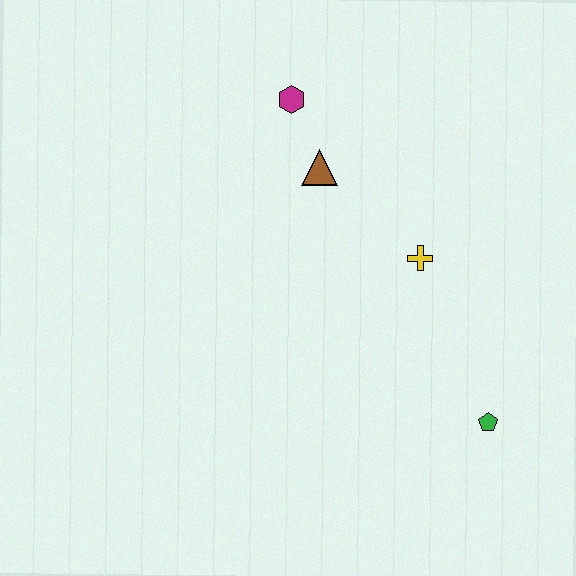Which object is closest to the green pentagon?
The yellow cross is closest to the green pentagon.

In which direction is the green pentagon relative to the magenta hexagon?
The green pentagon is below the magenta hexagon.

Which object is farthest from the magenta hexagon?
The green pentagon is farthest from the magenta hexagon.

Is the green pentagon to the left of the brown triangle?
No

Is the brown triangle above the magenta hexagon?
No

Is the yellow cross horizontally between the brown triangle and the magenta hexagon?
No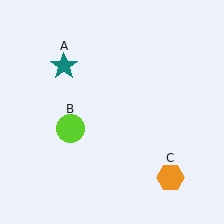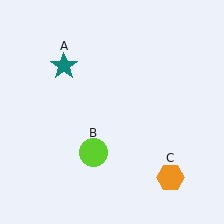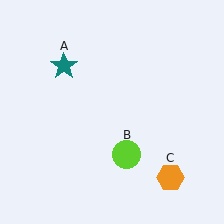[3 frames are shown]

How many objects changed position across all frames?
1 object changed position: lime circle (object B).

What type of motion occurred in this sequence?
The lime circle (object B) rotated counterclockwise around the center of the scene.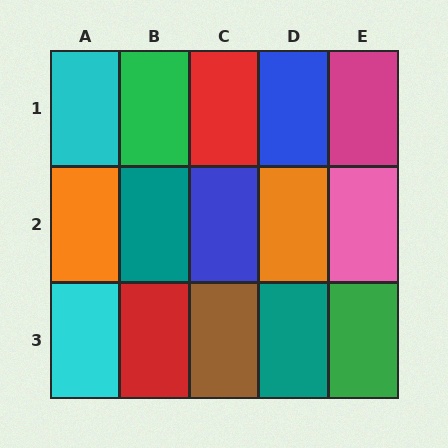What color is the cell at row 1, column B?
Green.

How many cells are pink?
1 cell is pink.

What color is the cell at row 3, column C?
Brown.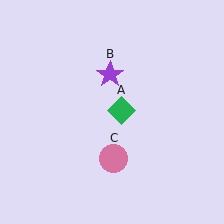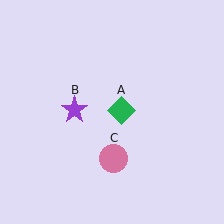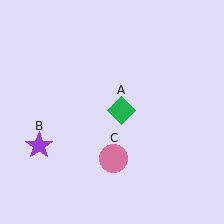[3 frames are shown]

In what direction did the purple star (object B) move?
The purple star (object B) moved down and to the left.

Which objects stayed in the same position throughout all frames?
Green diamond (object A) and pink circle (object C) remained stationary.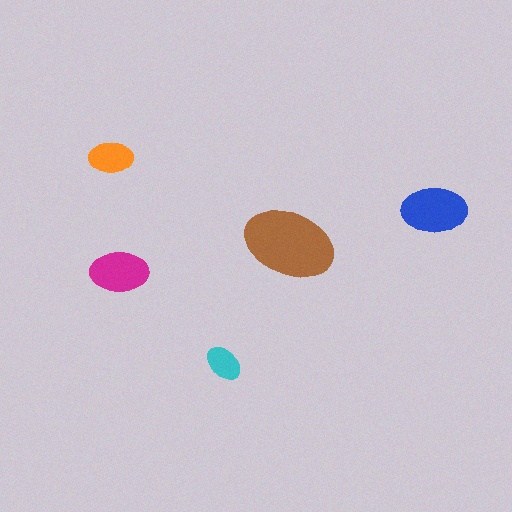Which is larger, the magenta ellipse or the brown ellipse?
The brown one.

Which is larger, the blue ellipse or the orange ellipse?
The blue one.